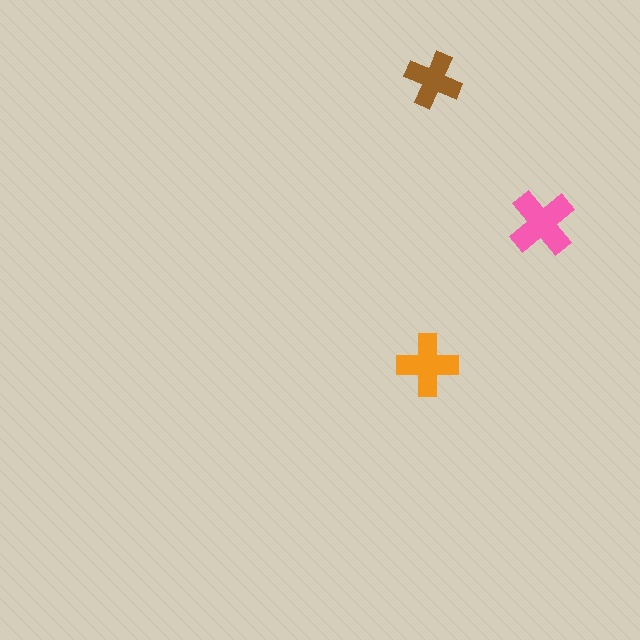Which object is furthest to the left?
The orange cross is leftmost.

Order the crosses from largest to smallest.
the pink one, the orange one, the brown one.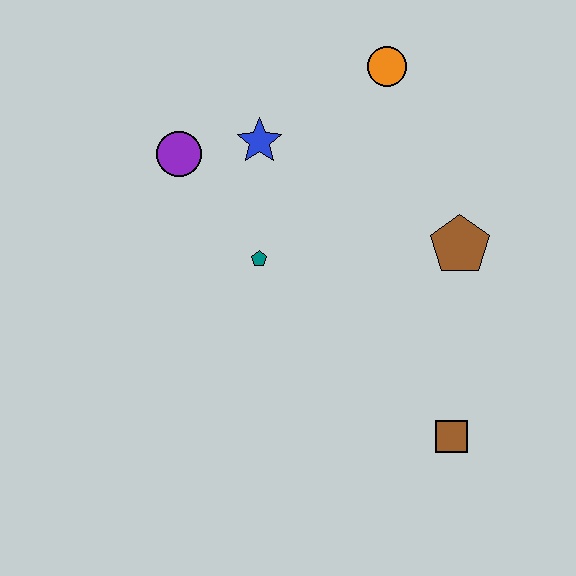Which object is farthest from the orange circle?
The brown square is farthest from the orange circle.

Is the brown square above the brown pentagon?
No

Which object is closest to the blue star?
The purple circle is closest to the blue star.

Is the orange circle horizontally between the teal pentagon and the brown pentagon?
Yes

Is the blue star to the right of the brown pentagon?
No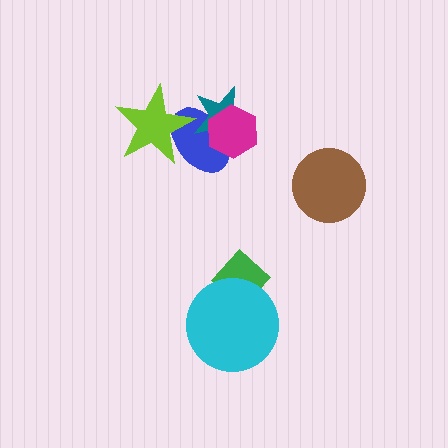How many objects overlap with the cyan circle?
1 object overlaps with the cyan circle.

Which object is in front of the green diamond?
The cyan circle is in front of the green diamond.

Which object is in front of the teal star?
The magenta hexagon is in front of the teal star.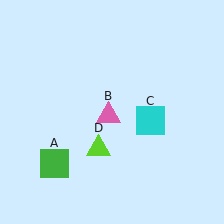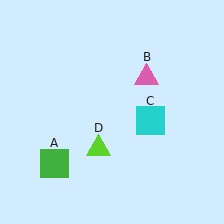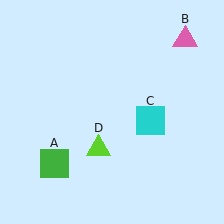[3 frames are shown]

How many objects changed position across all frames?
1 object changed position: pink triangle (object B).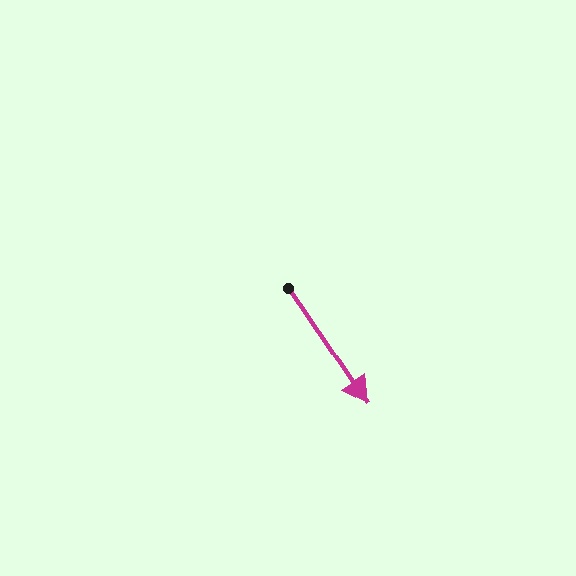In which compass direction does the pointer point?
Southeast.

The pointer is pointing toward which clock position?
Roughly 5 o'clock.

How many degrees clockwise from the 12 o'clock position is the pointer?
Approximately 146 degrees.